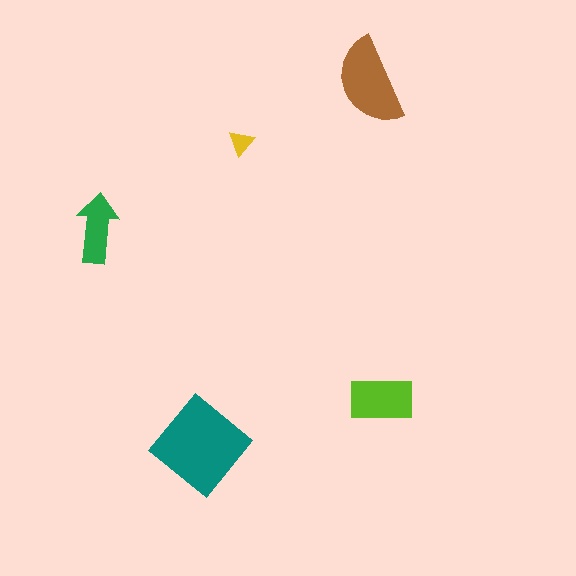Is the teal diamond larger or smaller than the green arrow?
Larger.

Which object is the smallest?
The yellow triangle.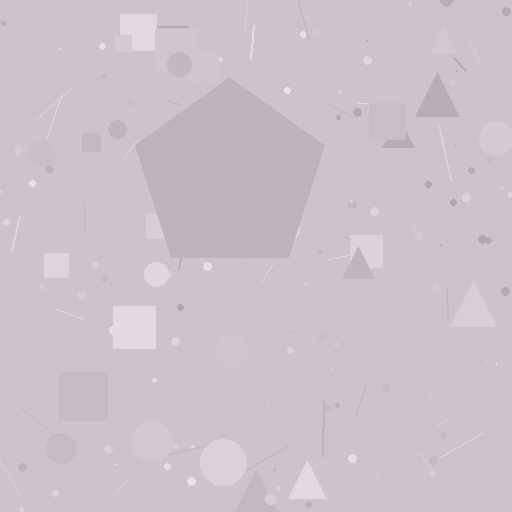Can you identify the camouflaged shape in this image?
The camouflaged shape is a pentagon.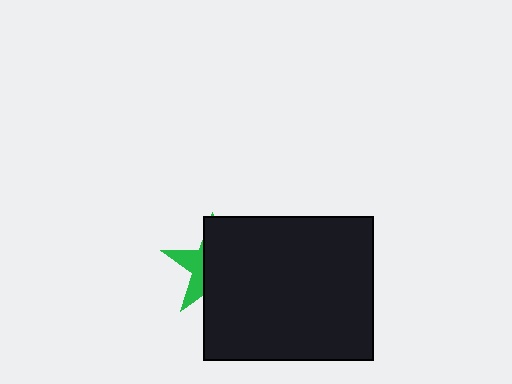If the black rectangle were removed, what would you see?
You would see the complete green star.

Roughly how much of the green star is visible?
A small part of it is visible (roughly 33%).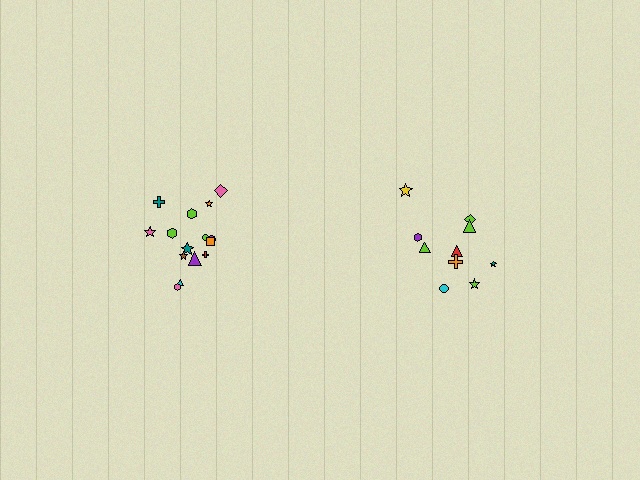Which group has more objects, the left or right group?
The left group.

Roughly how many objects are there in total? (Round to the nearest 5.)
Roughly 25 objects in total.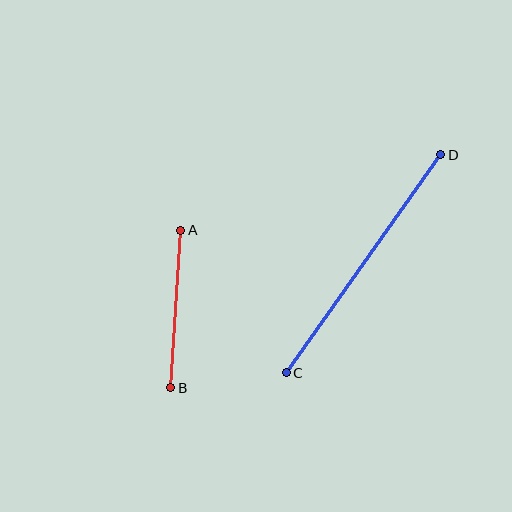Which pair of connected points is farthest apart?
Points C and D are farthest apart.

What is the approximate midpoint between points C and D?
The midpoint is at approximately (363, 264) pixels.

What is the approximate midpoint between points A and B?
The midpoint is at approximately (176, 309) pixels.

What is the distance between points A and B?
The distance is approximately 158 pixels.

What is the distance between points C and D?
The distance is approximately 267 pixels.